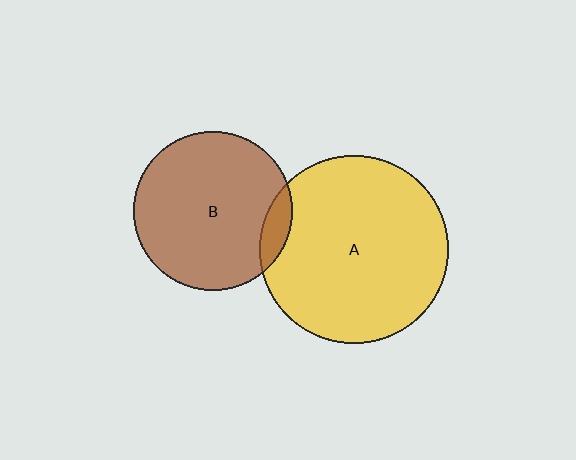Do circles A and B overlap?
Yes.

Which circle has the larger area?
Circle A (yellow).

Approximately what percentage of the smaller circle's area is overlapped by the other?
Approximately 10%.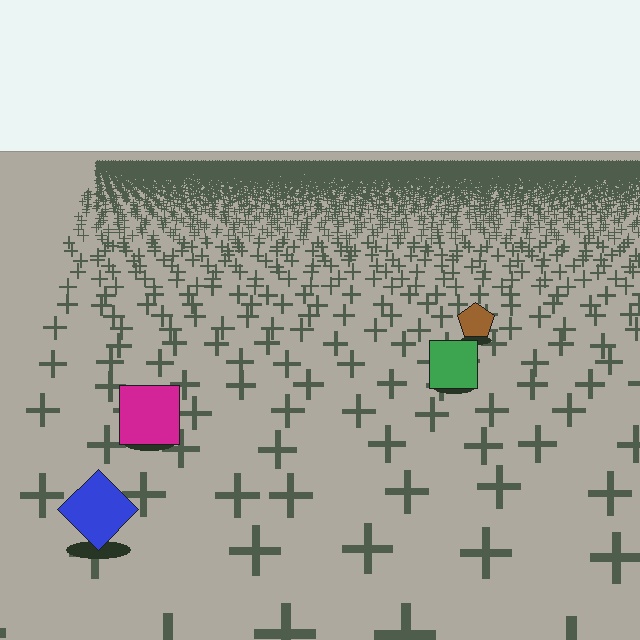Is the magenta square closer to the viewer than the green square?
Yes. The magenta square is closer — you can tell from the texture gradient: the ground texture is coarser near it.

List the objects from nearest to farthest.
From nearest to farthest: the blue diamond, the magenta square, the green square, the brown pentagon.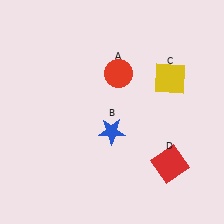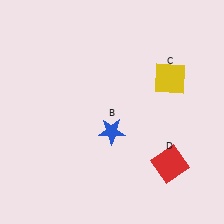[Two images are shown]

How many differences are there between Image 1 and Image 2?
There is 1 difference between the two images.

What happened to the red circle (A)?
The red circle (A) was removed in Image 2. It was in the top-right area of Image 1.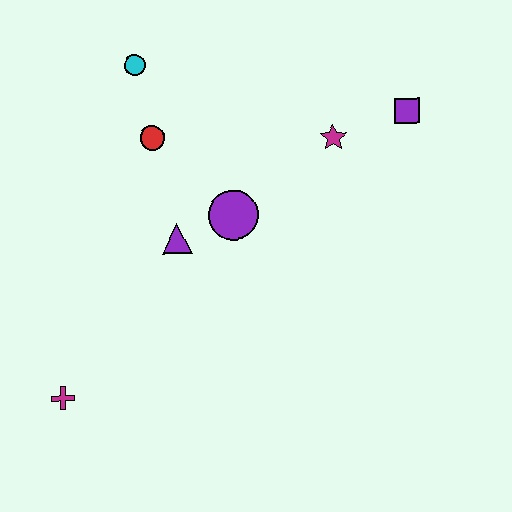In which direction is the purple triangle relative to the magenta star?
The purple triangle is to the left of the magenta star.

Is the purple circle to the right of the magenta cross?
Yes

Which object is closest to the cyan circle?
The red circle is closest to the cyan circle.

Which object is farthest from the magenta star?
The magenta cross is farthest from the magenta star.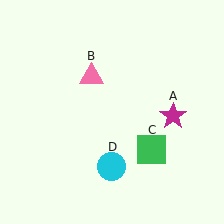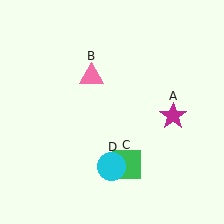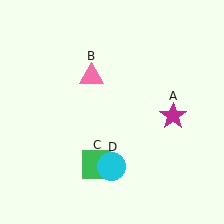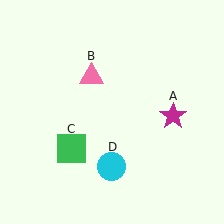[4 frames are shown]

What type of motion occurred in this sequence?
The green square (object C) rotated clockwise around the center of the scene.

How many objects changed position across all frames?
1 object changed position: green square (object C).